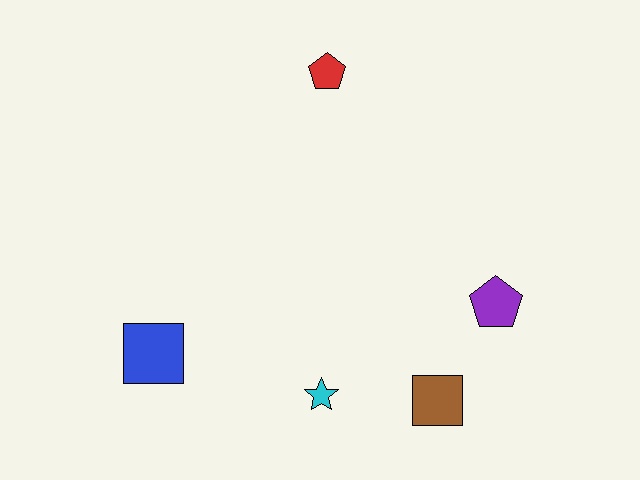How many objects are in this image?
There are 5 objects.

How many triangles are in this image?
There are no triangles.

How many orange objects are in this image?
There are no orange objects.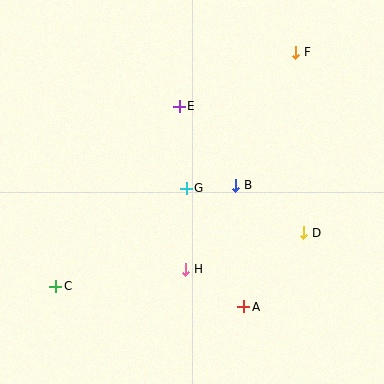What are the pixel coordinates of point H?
Point H is at (186, 269).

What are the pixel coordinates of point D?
Point D is at (304, 233).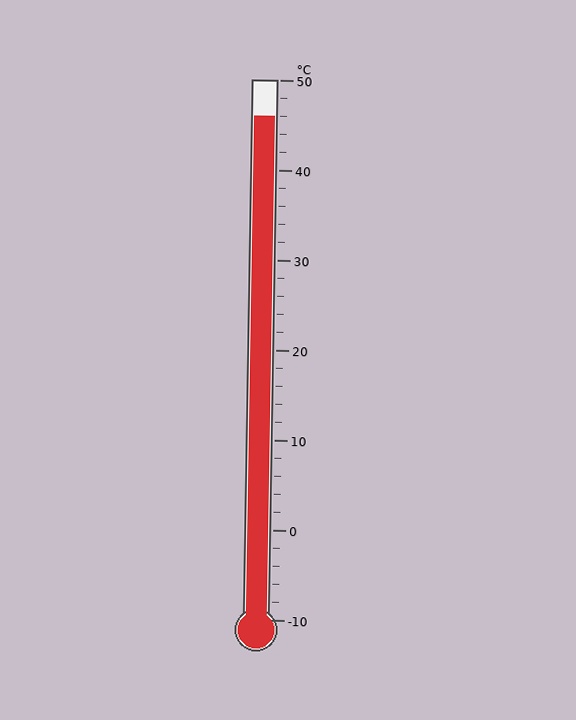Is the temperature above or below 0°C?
The temperature is above 0°C.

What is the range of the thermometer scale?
The thermometer scale ranges from -10°C to 50°C.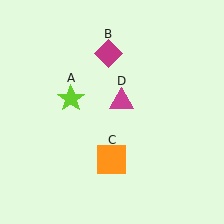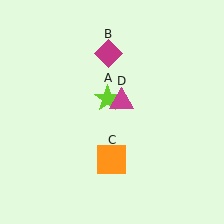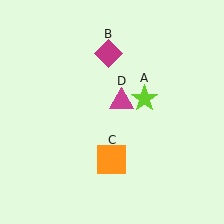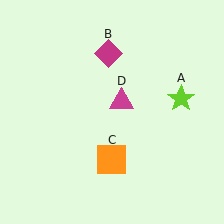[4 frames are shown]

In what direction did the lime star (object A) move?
The lime star (object A) moved right.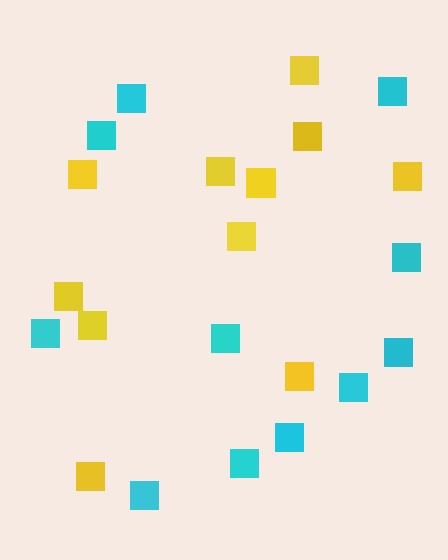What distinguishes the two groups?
There are 2 groups: one group of yellow squares (11) and one group of cyan squares (11).